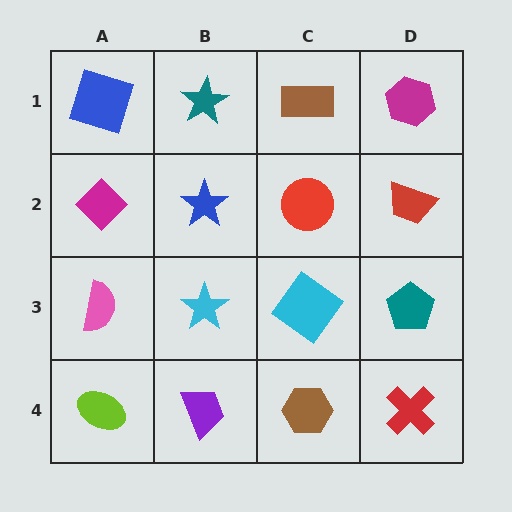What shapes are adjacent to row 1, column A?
A magenta diamond (row 2, column A), a teal star (row 1, column B).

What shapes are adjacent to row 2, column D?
A magenta hexagon (row 1, column D), a teal pentagon (row 3, column D), a red circle (row 2, column C).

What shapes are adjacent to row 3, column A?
A magenta diamond (row 2, column A), a lime ellipse (row 4, column A), a cyan star (row 3, column B).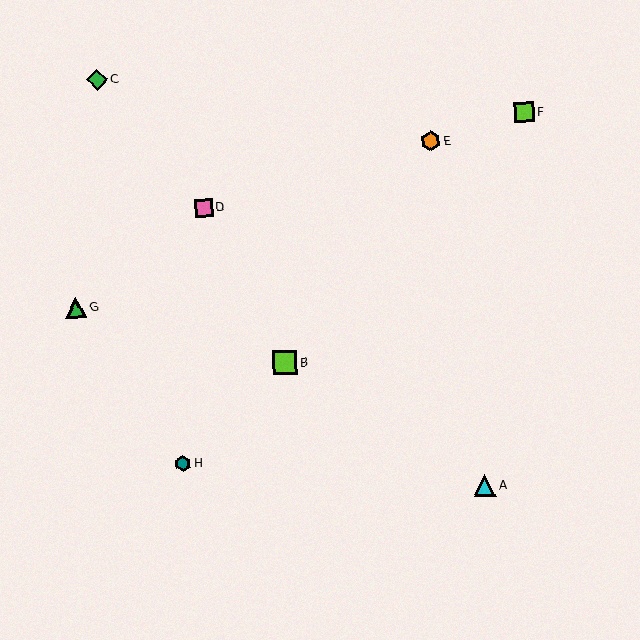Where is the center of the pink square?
The center of the pink square is at (204, 208).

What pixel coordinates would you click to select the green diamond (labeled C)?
Click at (97, 79) to select the green diamond C.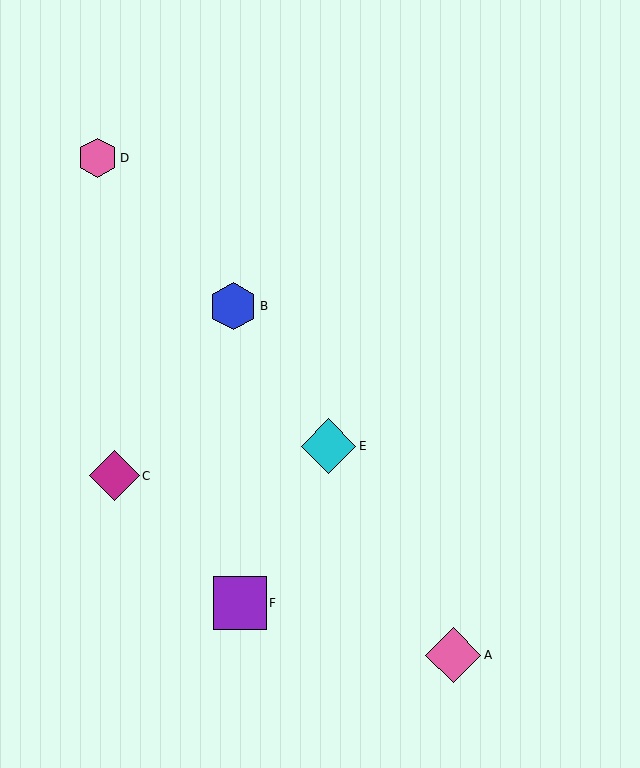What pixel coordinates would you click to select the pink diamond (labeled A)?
Click at (453, 655) to select the pink diamond A.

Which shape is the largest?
The pink diamond (labeled A) is the largest.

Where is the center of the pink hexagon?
The center of the pink hexagon is at (98, 158).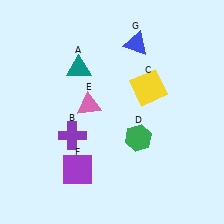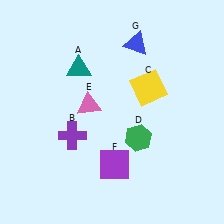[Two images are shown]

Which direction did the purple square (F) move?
The purple square (F) moved right.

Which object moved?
The purple square (F) moved right.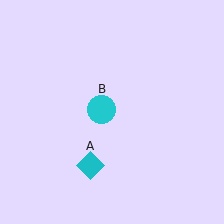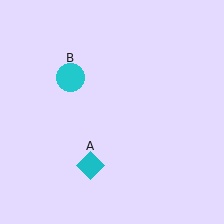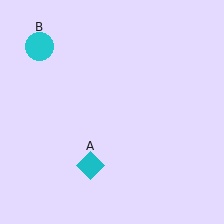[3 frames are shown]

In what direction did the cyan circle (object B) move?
The cyan circle (object B) moved up and to the left.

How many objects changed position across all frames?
1 object changed position: cyan circle (object B).